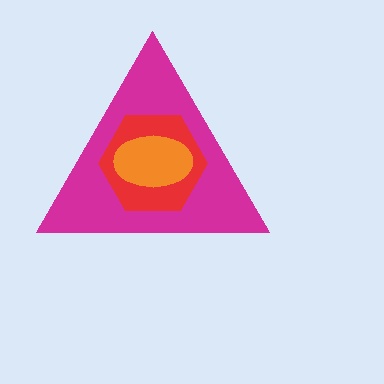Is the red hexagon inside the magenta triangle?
Yes.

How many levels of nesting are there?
3.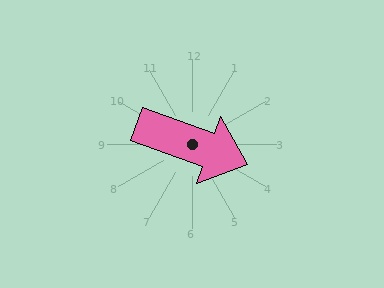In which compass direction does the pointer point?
East.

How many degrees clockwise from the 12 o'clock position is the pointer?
Approximately 110 degrees.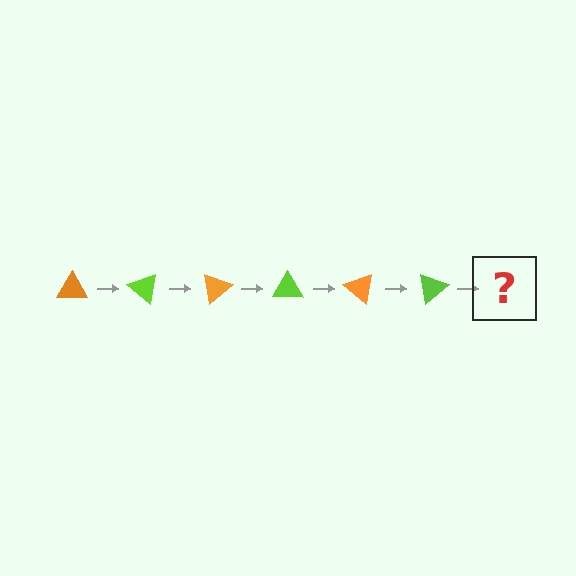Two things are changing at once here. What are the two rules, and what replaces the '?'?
The two rules are that it rotates 40 degrees each step and the color cycles through orange and lime. The '?' should be an orange triangle, rotated 240 degrees from the start.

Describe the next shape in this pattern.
It should be an orange triangle, rotated 240 degrees from the start.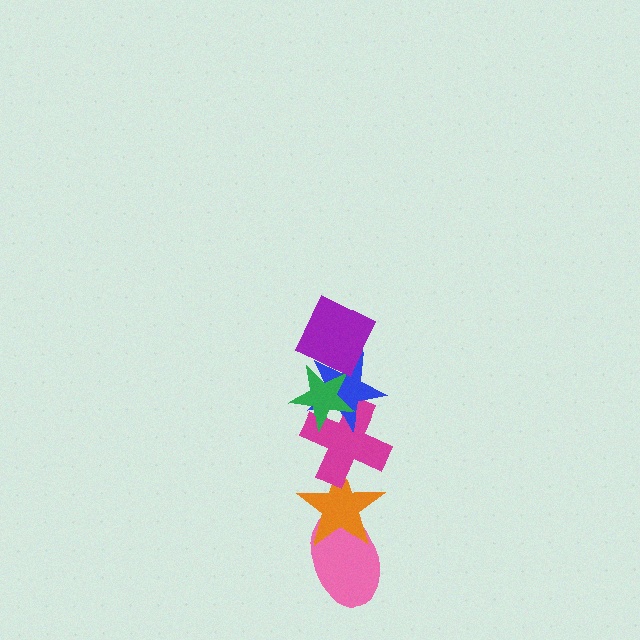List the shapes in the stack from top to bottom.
From top to bottom: the purple square, the green star, the blue star, the magenta cross, the orange star, the pink ellipse.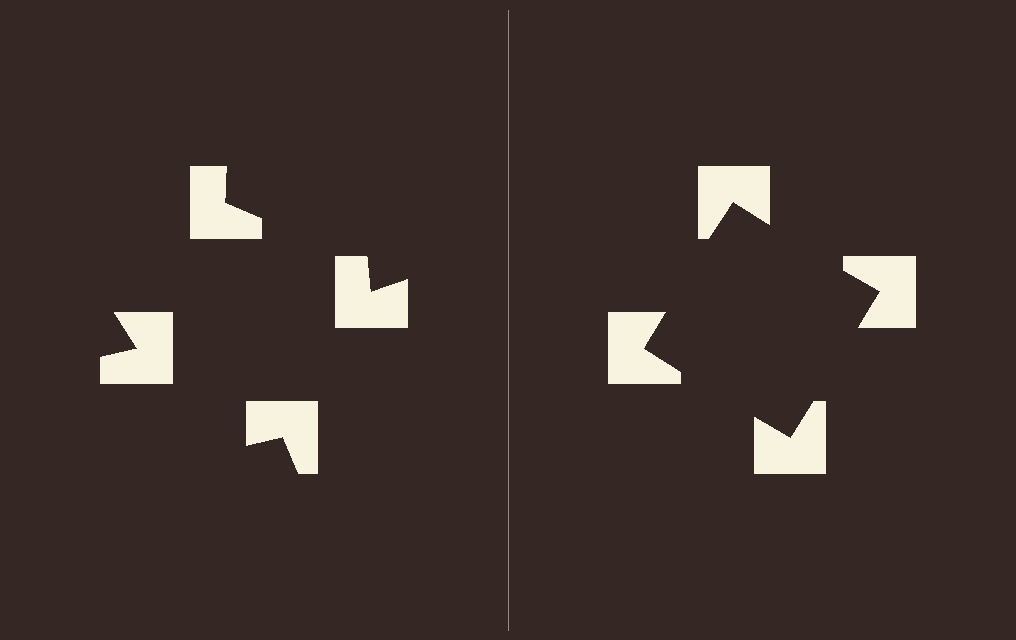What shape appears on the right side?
An illusory square.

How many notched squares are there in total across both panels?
8 — 4 on each side.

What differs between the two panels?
The notched squares are positioned identically on both sides; only the wedge orientations differ. On the right they align to a square; on the left they are misaligned.